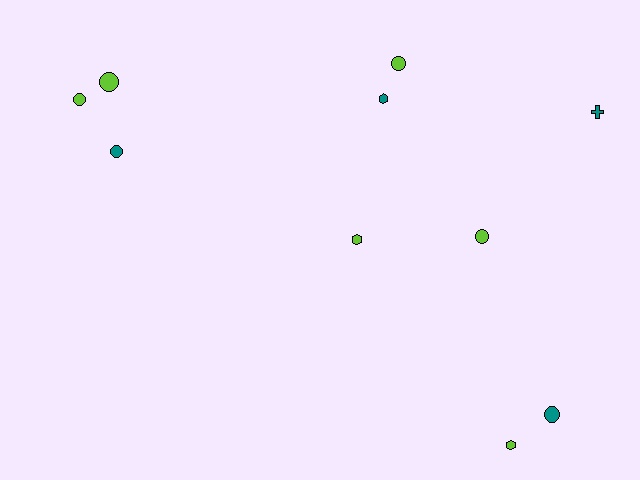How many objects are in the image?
There are 10 objects.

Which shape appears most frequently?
Circle, with 6 objects.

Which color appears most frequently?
Lime, with 6 objects.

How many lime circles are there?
There are 4 lime circles.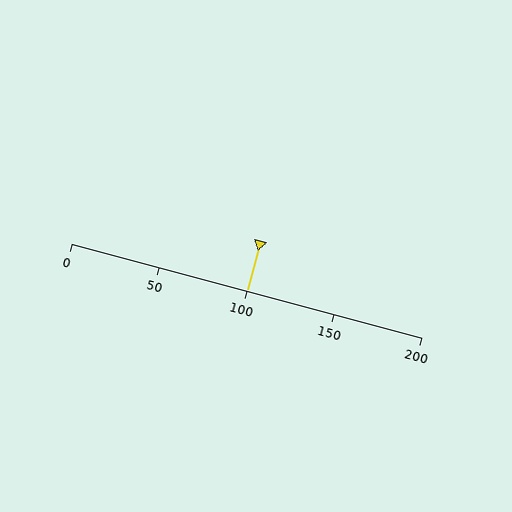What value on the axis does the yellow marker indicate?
The marker indicates approximately 100.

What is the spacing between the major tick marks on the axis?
The major ticks are spaced 50 apart.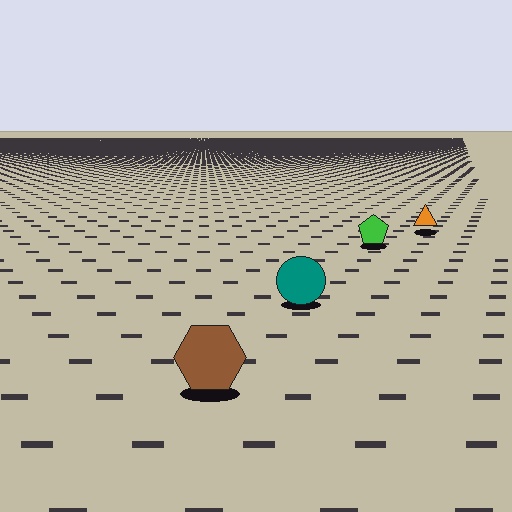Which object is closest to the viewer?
The brown hexagon is closest. The texture marks near it are larger and more spread out.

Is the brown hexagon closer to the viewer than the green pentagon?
Yes. The brown hexagon is closer — you can tell from the texture gradient: the ground texture is coarser near it.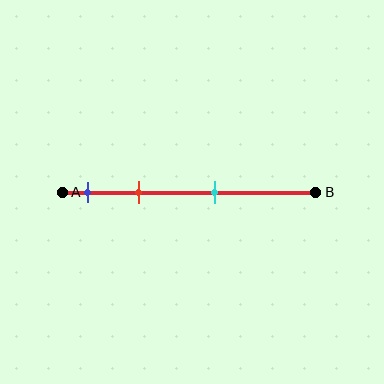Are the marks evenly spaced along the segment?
No, the marks are not evenly spaced.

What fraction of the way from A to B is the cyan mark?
The cyan mark is approximately 60% (0.6) of the way from A to B.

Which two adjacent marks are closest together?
The blue and red marks are the closest adjacent pair.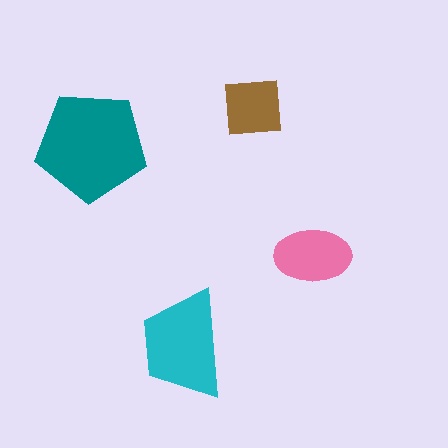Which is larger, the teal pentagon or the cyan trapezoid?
The teal pentagon.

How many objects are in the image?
There are 4 objects in the image.